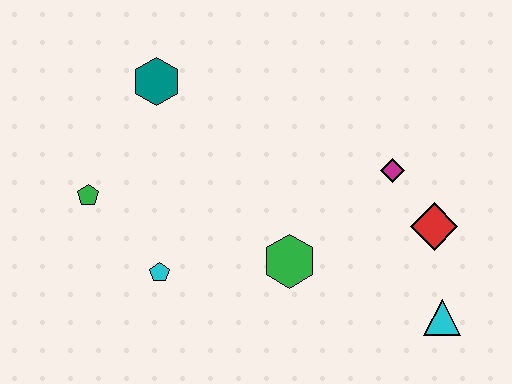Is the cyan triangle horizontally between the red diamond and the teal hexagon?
No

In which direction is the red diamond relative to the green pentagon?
The red diamond is to the right of the green pentagon.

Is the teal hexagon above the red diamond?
Yes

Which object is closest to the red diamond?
The magenta diamond is closest to the red diamond.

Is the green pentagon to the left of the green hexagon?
Yes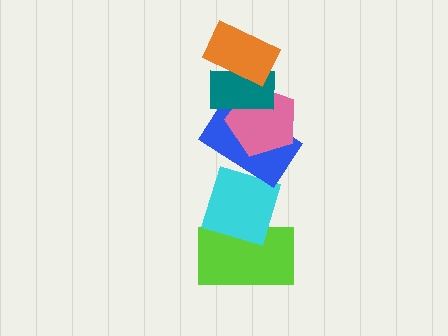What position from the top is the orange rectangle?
The orange rectangle is 1st from the top.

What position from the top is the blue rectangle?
The blue rectangle is 4th from the top.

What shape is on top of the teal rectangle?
The orange rectangle is on top of the teal rectangle.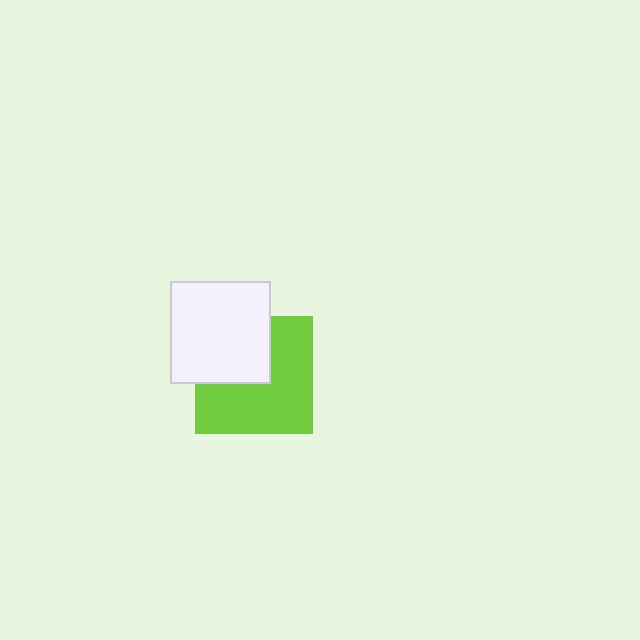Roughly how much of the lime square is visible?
About half of it is visible (roughly 63%).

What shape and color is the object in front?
The object in front is a white rectangle.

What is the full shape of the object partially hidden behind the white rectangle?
The partially hidden object is a lime square.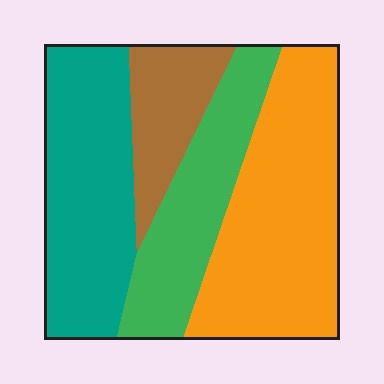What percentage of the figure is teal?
Teal covers 29% of the figure.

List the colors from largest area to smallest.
From largest to smallest: orange, teal, green, brown.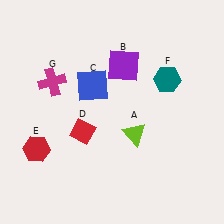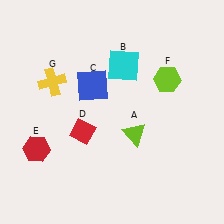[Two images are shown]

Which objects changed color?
B changed from purple to cyan. F changed from teal to lime. G changed from magenta to yellow.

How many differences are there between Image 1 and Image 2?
There are 3 differences between the two images.